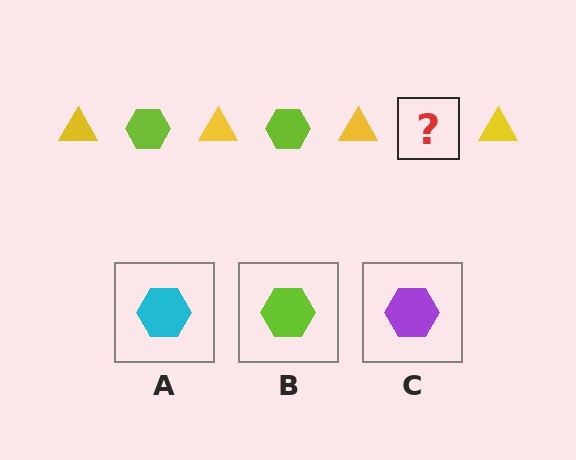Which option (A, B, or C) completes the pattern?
B.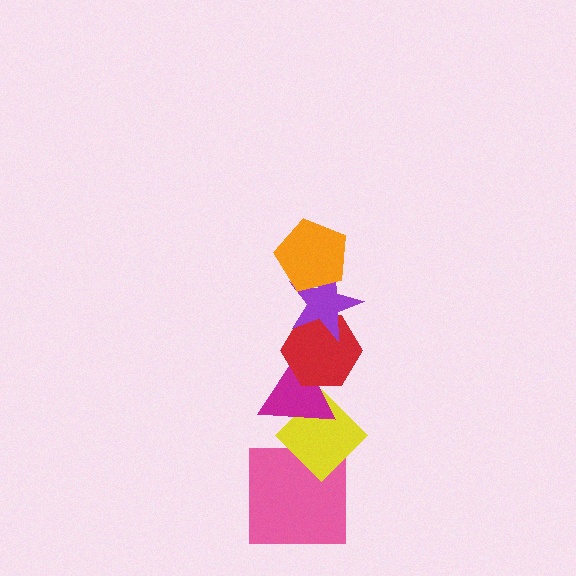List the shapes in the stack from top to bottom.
From top to bottom: the orange pentagon, the purple star, the red hexagon, the magenta triangle, the yellow diamond, the pink square.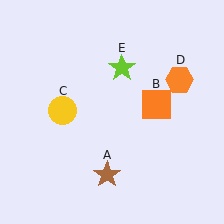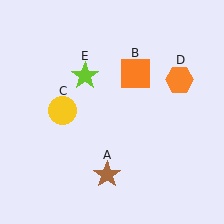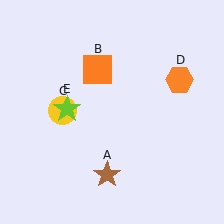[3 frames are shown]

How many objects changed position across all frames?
2 objects changed position: orange square (object B), lime star (object E).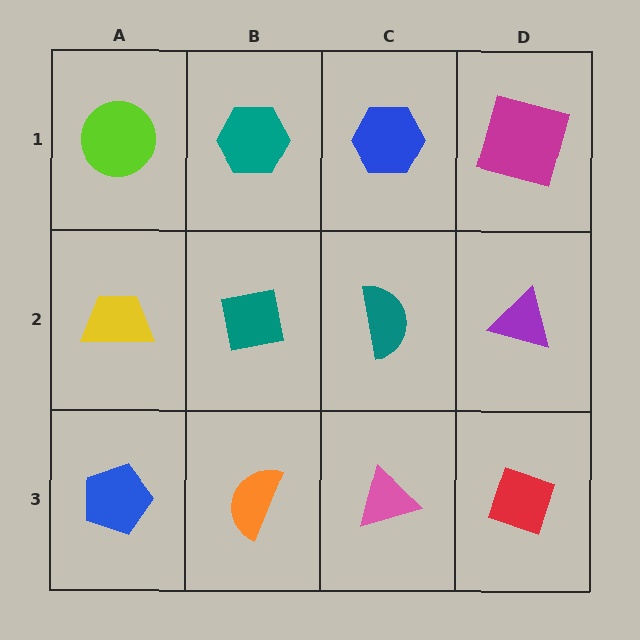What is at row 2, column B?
A teal square.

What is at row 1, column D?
A magenta square.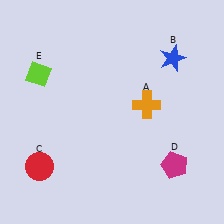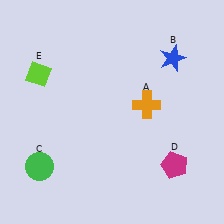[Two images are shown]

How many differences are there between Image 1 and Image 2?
There is 1 difference between the two images.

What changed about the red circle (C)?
In Image 1, C is red. In Image 2, it changed to green.